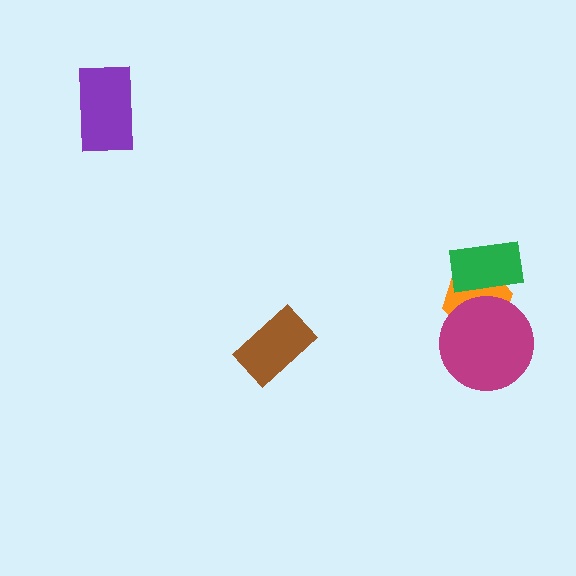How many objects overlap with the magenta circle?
1 object overlaps with the magenta circle.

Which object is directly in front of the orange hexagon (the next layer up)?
The green rectangle is directly in front of the orange hexagon.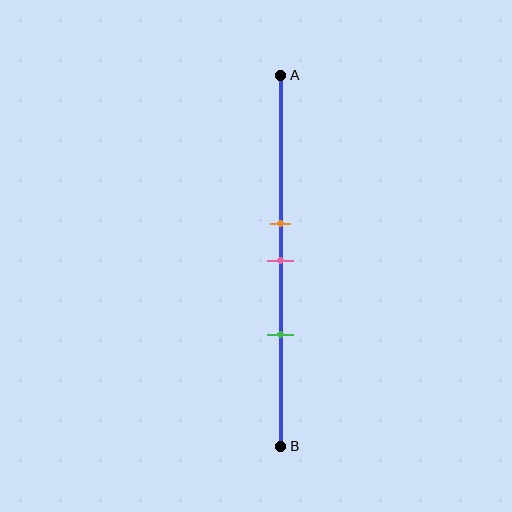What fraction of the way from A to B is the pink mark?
The pink mark is approximately 50% (0.5) of the way from A to B.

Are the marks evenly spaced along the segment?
Yes, the marks are approximately evenly spaced.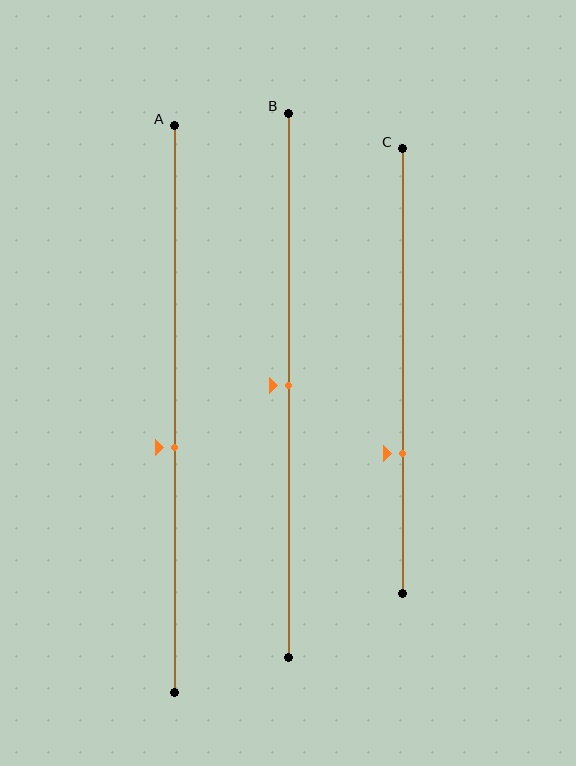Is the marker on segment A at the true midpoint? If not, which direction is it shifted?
No, the marker on segment A is shifted downward by about 7% of the segment length.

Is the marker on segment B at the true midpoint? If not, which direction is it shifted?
Yes, the marker on segment B is at the true midpoint.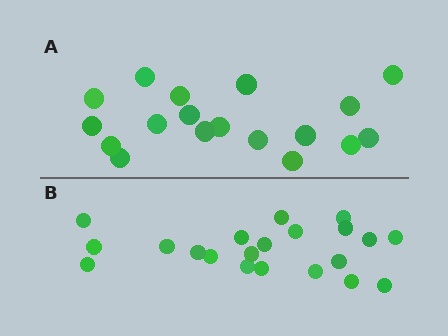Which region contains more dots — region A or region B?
Region B (the bottom region) has more dots.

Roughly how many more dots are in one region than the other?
Region B has just a few more — roughly 2 or 3 more dots than region A.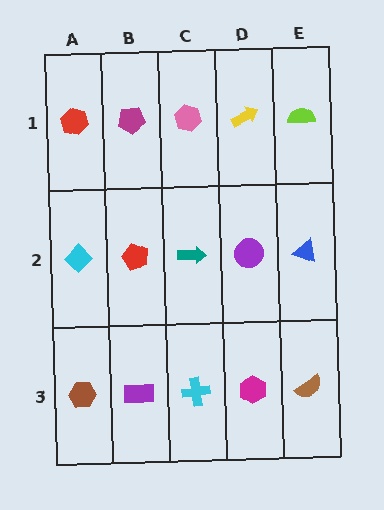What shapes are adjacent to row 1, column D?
A purple circle (row 2, column D), a pink hexagon (row 1, column C), a lime semicircle (row 1, column E).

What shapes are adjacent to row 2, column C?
A pink hexagon (row 1, column C), a cyan cross (row 3, column C), a red pentagon (row 2, column B), a purple circle (row 2, column D).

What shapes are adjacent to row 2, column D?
A yellow arrow (row 1, column D), a magenta hexagon (row 3, column D), a teal arrow (row 2, column C), a blue triangle (row 2, column E).